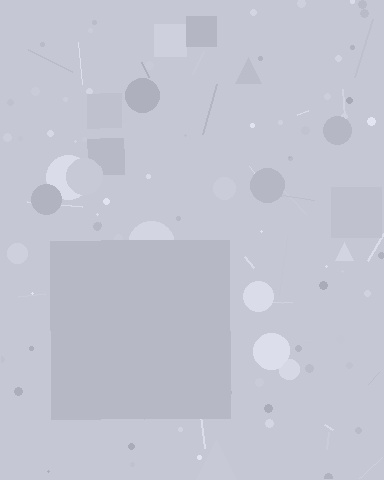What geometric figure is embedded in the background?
A square is embedded in the background.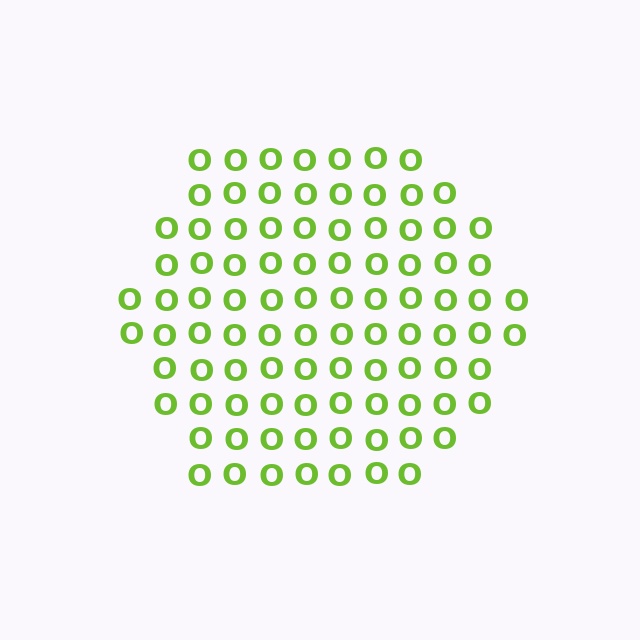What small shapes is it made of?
It is made of small letter O's.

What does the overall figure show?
The overall figure shows a hexagon.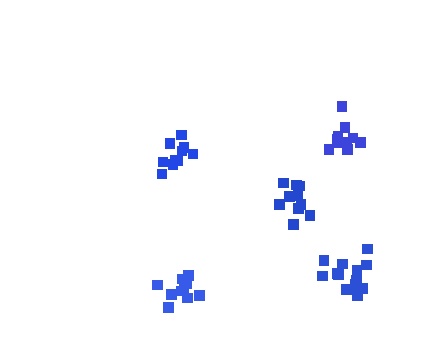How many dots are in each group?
Group 1: 10 dots, Group 2: 10 dots, Group 3: 10 dots, Group 4: 10 dots, Group 5: 15 dots (55 total).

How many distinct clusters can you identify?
There are 5 distinct clusters.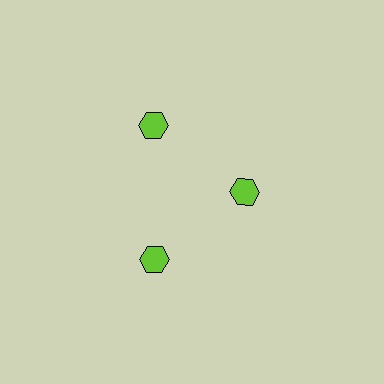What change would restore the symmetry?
The symmetry would be restored by moving it outward, back onto the ring so that all 3 hexagons sit at equal angles and equal distance from the center.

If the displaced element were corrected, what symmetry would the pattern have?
It would have 3-fold rotational symmetry — the pattern would map onto itself every 120 degrees.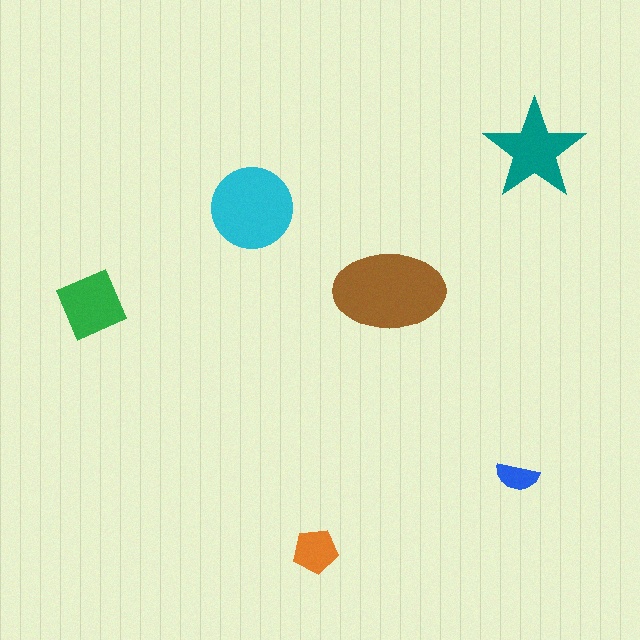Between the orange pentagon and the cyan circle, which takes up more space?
The cyan circle.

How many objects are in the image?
There are 6 objects in the image.